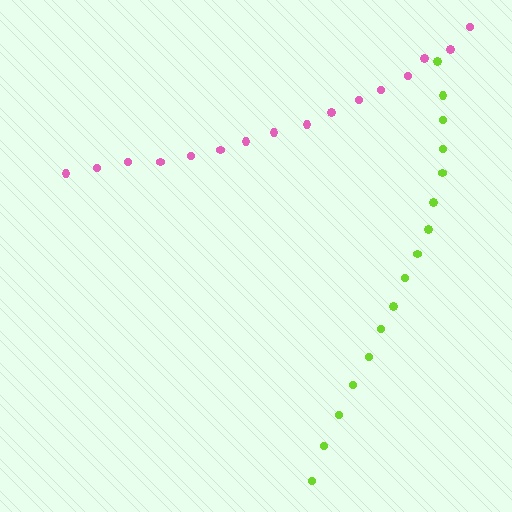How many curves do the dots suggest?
There are 2 distinct paths.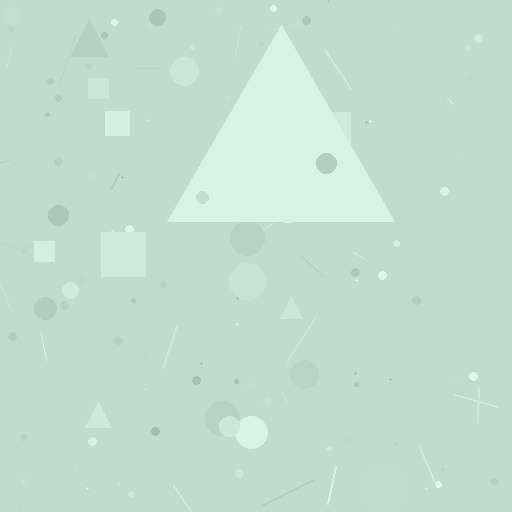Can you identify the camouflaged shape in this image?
The camouflaged shape is a triangle.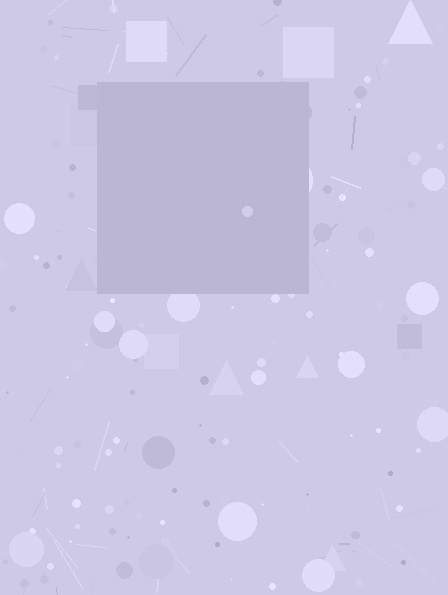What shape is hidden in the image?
A square is hidden in the image.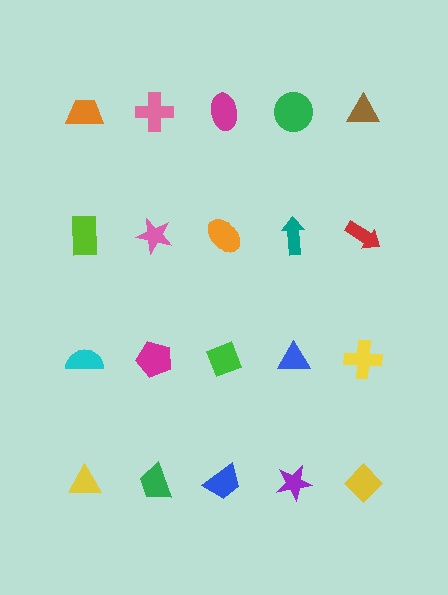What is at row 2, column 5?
A red arrow.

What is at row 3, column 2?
A magenta pentagon.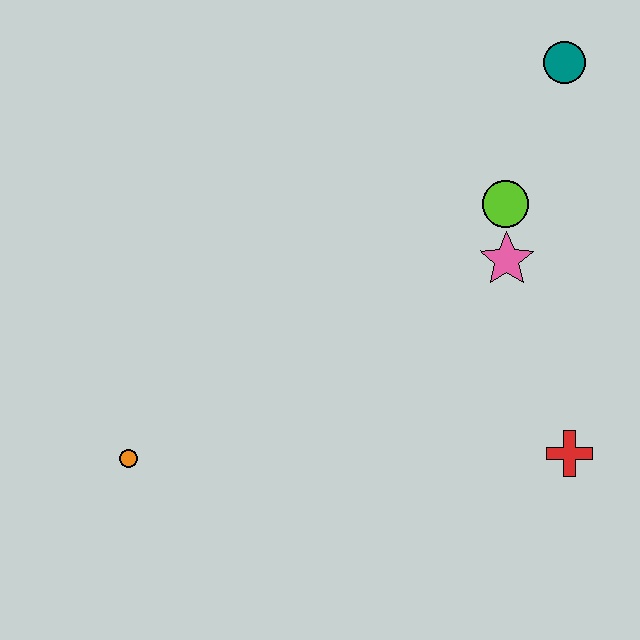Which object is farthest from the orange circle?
The teal circle is farthest from the orange circle.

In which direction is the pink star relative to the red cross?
The pink star is above the red cross.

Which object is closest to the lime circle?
The pink star is closest to the lime circle.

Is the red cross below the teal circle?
Yes